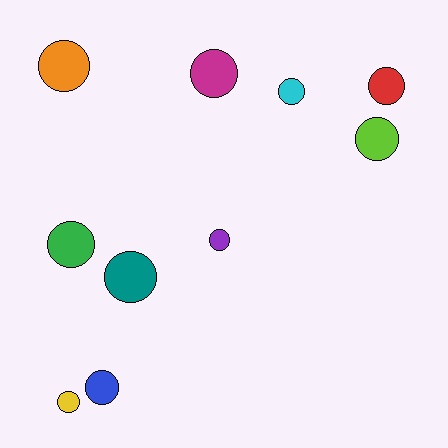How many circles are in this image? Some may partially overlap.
There are 10 circles.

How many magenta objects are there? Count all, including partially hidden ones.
There is 1 magenta object.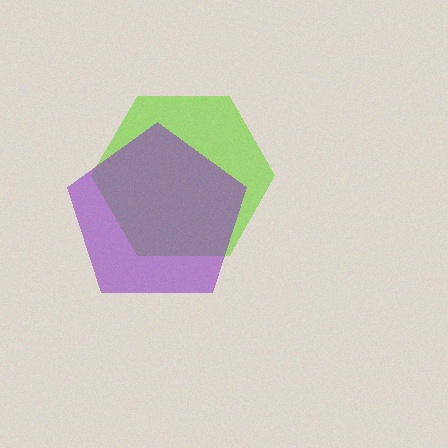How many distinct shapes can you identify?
There are 2 distinct shapes: a lime hexagon, a purple pentagon.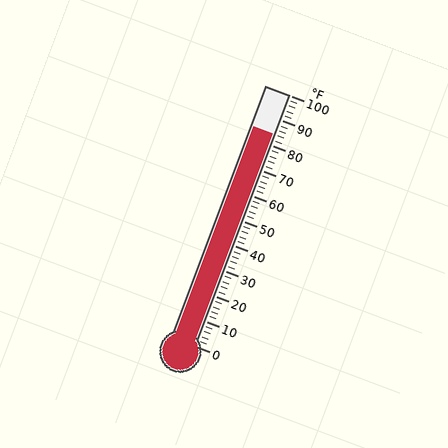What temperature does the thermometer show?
The thermometer shows approximately 84°F.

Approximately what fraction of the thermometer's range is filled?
The thermometer is filled to approximately 85% of its range.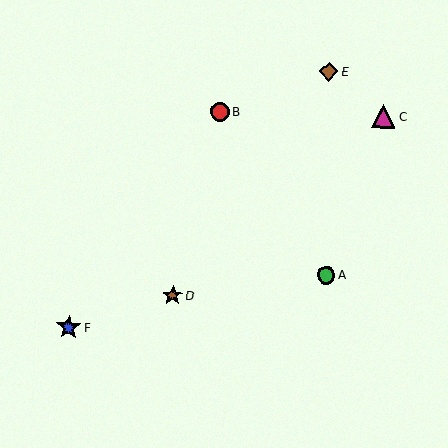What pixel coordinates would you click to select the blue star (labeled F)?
Click at (69, 327) to select the blue star F.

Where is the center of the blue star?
The center of the blue star is at (69, 327).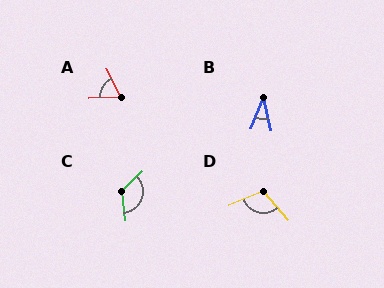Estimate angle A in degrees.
Approximately 65 degrees.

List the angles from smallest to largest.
B (35°), A (65°), D (107°), C (128°).